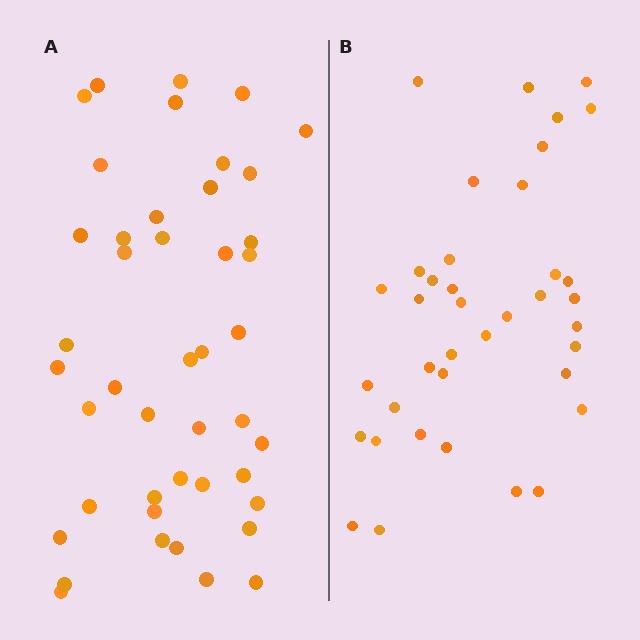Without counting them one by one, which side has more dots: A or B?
Region A (the left region) has more dots.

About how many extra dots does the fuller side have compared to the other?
Region A has about 6 more dots than region B.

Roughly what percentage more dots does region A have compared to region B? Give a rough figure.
About 15% more.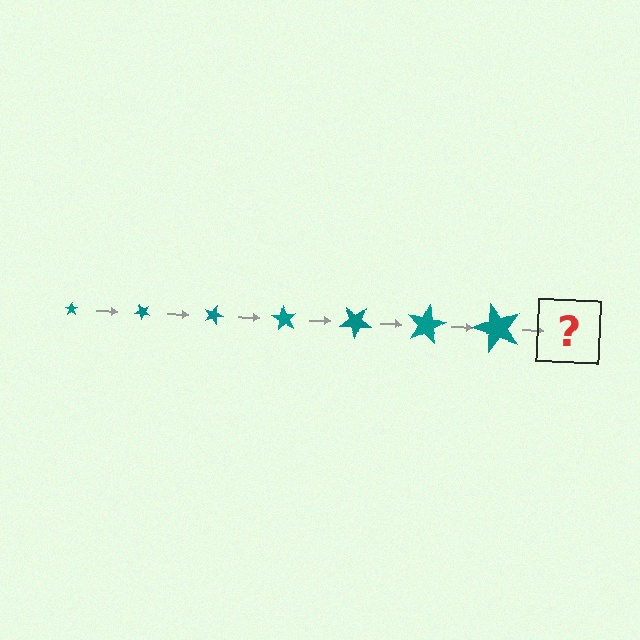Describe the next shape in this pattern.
It should be a star, larger than the previous one and rotated 315 degrees from the start.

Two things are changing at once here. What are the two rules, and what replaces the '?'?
The two rules are that the star grows larger each step and it rotates 45 degrees each step. The '?' should be a star, larger than the previous one and rotated 315 degrees from the start.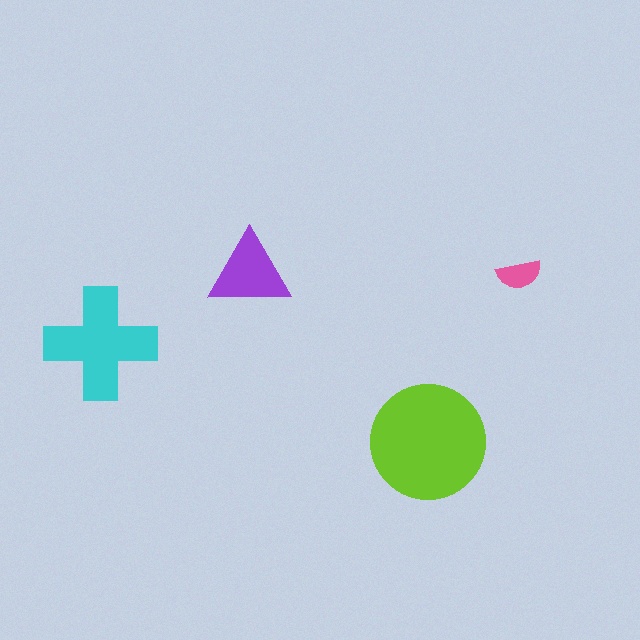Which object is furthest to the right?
The pink semicircle is rightmost.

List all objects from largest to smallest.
The lime circle, the cyan cross, the purple triangle, the pink semicircle.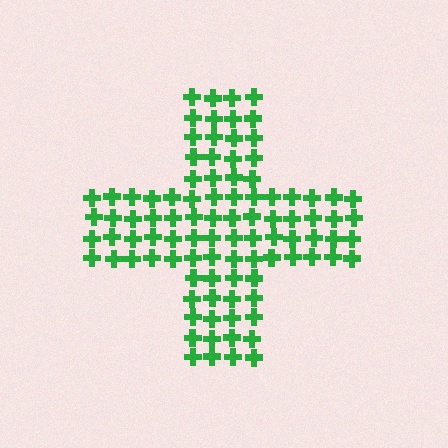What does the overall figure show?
The overall figure shows a cross.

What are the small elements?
The small elements are crosses.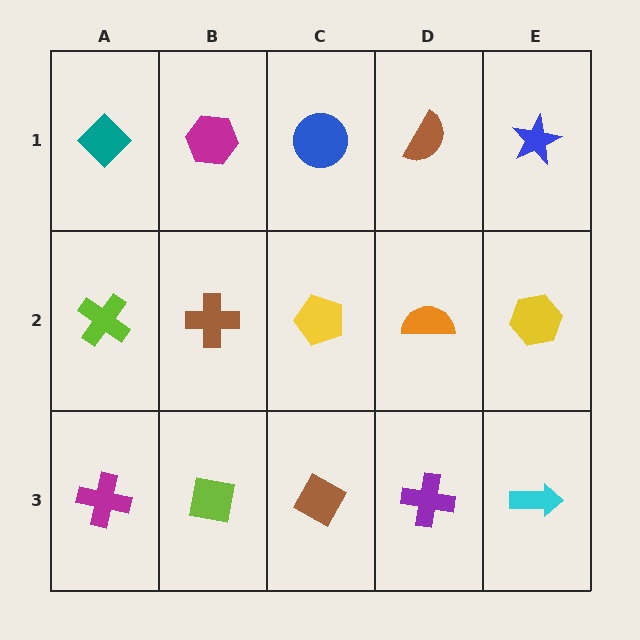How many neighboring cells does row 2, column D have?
4.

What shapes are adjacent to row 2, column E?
A blue star (row 1, column E), a cyan arrow (row 3, column E), an orange semicircle (row 2, column D).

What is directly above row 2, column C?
A blue circle.